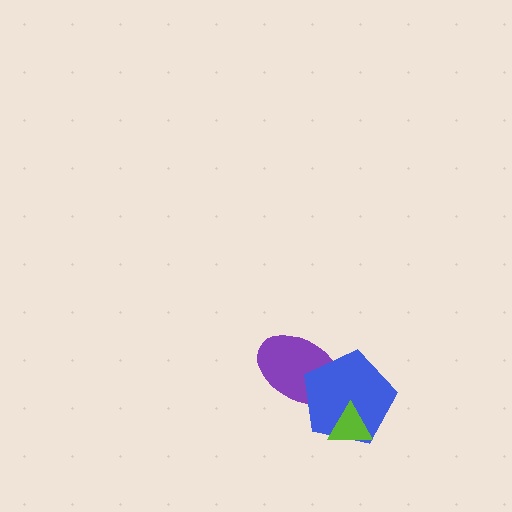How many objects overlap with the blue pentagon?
2 objects overlap with the blue pentagon.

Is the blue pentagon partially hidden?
Yes, it is partially covered by another shape.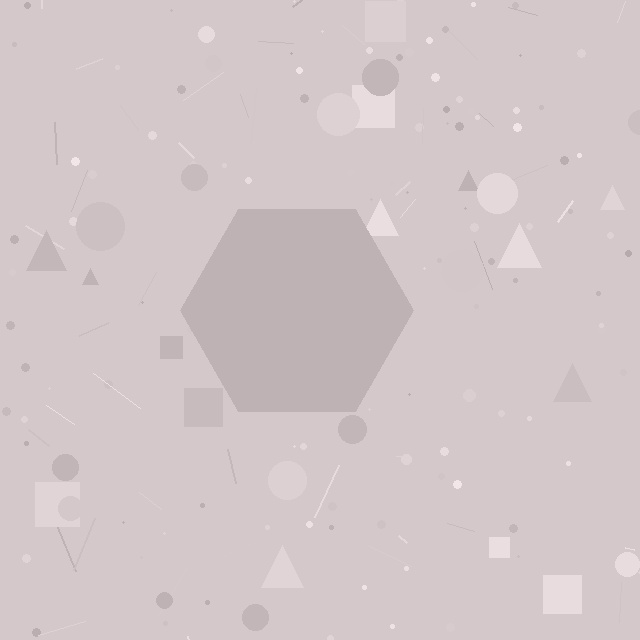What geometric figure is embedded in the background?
A hexagon is embedded in the background.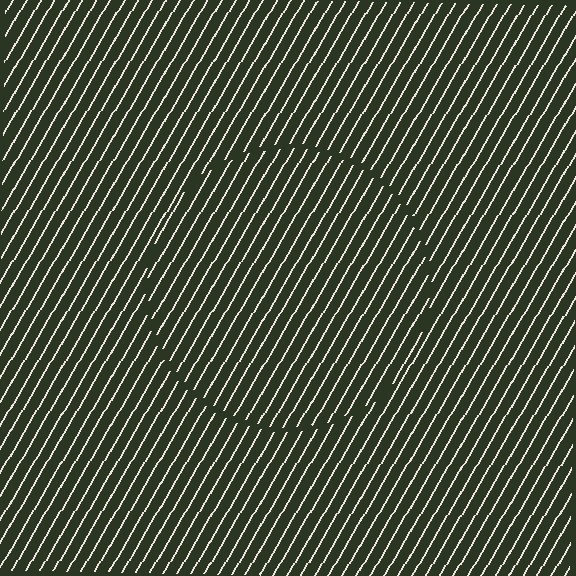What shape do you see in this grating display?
An illusory circle. The interior of the shape contains the same grating, shifted by half a period — the contour is defined by the phase discontinuity where line-ends from the inner and outer gratings abut.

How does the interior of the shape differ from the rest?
The interior of the shape contains the same grating, shifted by half a period — the contour is defined by the phase discontinuity where line-ends from the inner and outer gratings abut.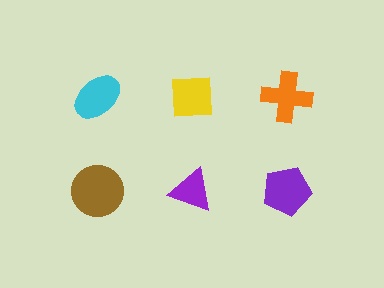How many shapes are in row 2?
3 shapes.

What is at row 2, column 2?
A purple triangle.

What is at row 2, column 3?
A purple pentagon.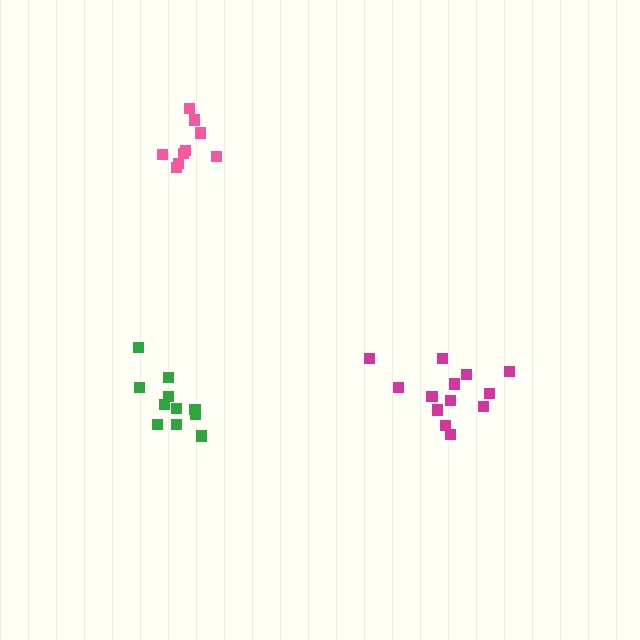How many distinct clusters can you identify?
There are 3 distinct clusters.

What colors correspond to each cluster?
The clusters are colored: pink, magenta, green.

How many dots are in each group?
Group 1: 9 dots, Group 2: 13 dots, Group 3: 11 dots (33 total).